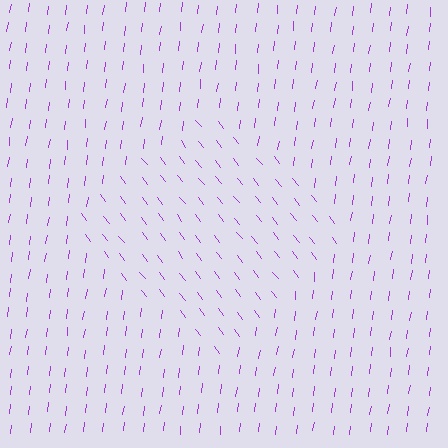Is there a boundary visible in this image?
Yes, there is a texture boundary formed by a change in line orientation.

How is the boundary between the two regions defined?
The boundary is defined purely by a change in line orientation (approximately 45 degrees difference). All lines are the same color and thickness.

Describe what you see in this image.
The image is filled with small purple line segments. A diamond region in the image has lines oriented differently from the surrounding lines, creating a visible texture boundary.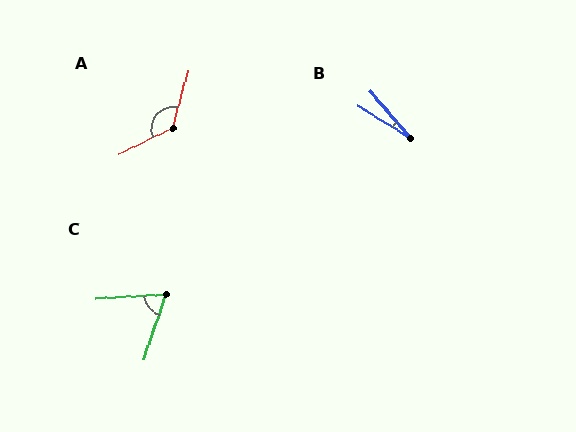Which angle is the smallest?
B, at approximately 18 degrees.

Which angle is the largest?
A, at approximately 131 degrees.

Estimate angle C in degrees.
Approximately 68 degrees.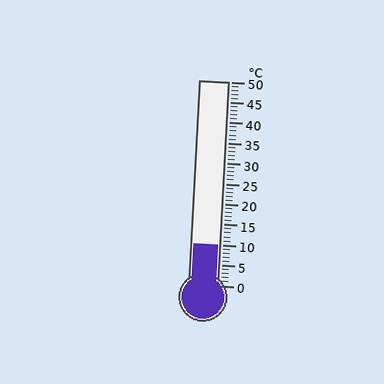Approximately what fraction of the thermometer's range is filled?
The thermometer is filled to approximately 20% of its range.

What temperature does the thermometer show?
The thermometer shows approximately 10°C.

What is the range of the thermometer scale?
The thermometer scale ranges from 0°C to 50°C.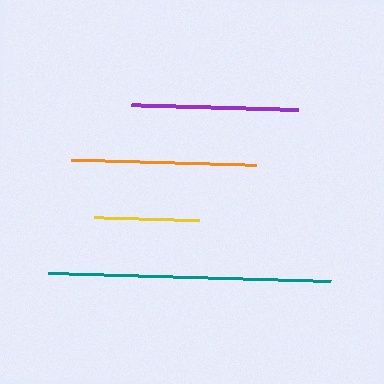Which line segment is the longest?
The teal line is the longest at approximately 283 pixels.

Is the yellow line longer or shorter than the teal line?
The teal line is longer than the yellow line.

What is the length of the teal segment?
The teal segment is approximately 283 pixels long.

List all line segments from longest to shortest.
From longest to shortest: teal, orange, purple, yellow.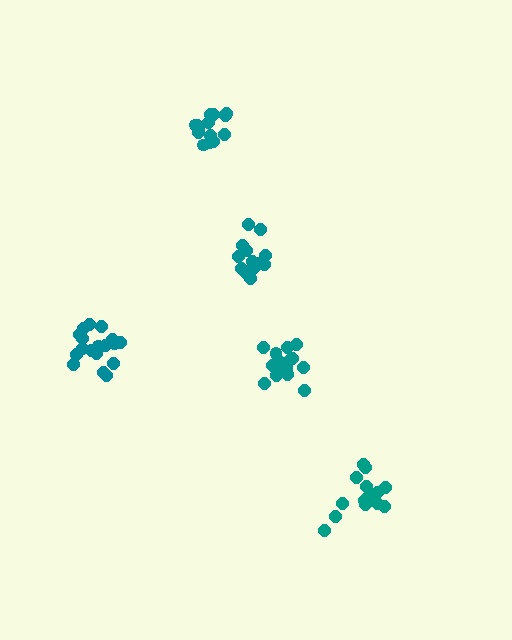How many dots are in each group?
Group 1: 14 dots, Group 2: 17 dots, Group 3: 15 dots, Group 4: 18 dots, Group 5: 16 dots (80 total).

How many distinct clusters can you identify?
There are 5 distinct clusters.